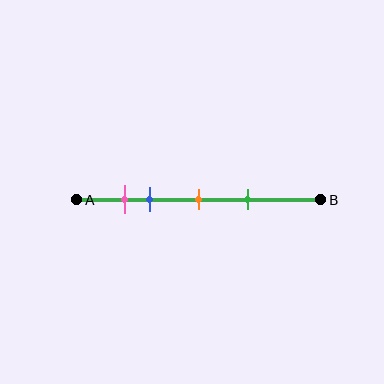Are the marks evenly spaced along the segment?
No, the marks are not evenly spaced.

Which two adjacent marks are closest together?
The pink and blue marks are the closest adjacent pair.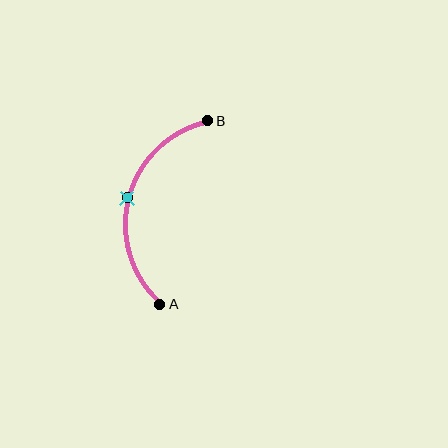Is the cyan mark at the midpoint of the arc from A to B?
Yes. The cyan mark lies on the arc at equal arc-length from both A and B — it is the arc midpoint.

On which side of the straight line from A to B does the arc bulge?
The arc bulges to the left of the straight line connecting A and B.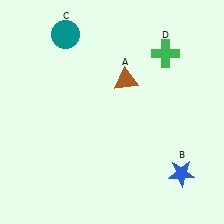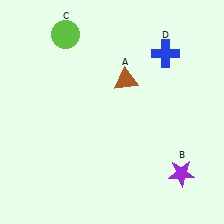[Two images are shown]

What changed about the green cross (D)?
In Image 1, D is green. In Image 2, it changed to blue.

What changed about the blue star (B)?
In Image 1, B is blue. In Image 2, it changed to purple.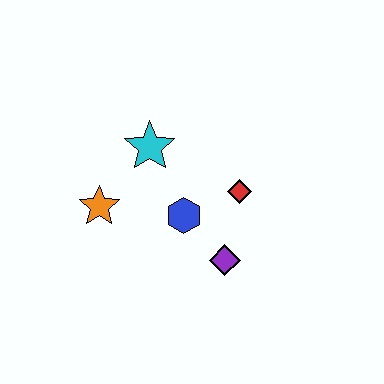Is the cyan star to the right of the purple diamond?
No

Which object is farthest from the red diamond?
The orange star is farthest from the red diamond.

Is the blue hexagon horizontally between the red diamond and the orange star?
Yes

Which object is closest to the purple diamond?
The blue hexagon is closest to the purple diamond.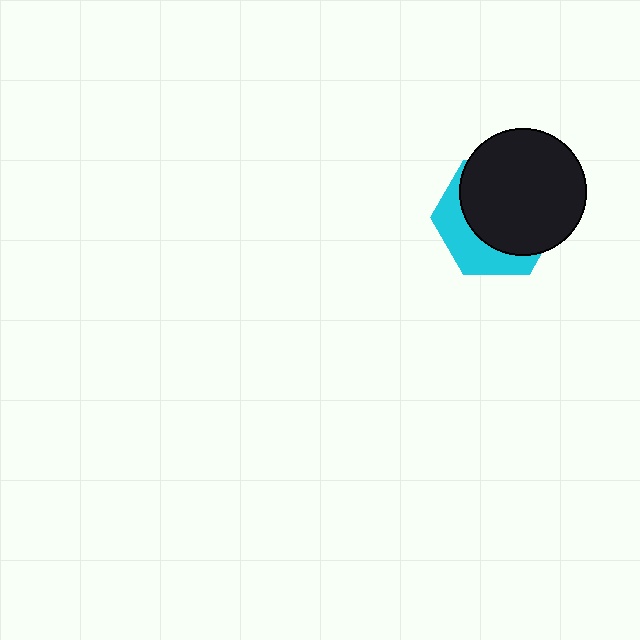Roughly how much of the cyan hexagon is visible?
A small part of it is visible (roughly 34%).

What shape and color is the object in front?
The object in front is a black circle.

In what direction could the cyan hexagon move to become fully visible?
The cyan hexagon could move toward the lower-left. That would shift it out from behind the black circle entirely.